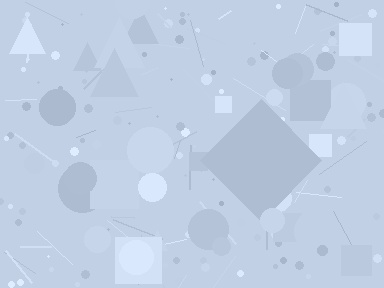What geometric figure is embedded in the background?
A diamond is embedded in the background.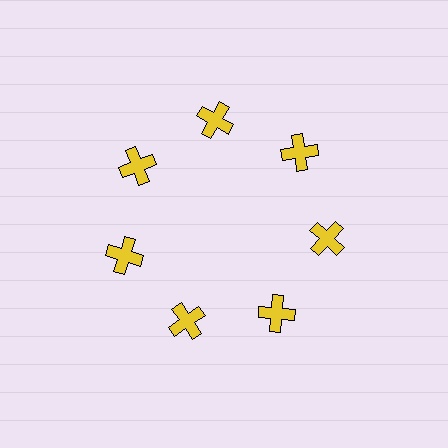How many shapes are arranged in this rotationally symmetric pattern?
There are 7 shapes, arranged in 7 groups of 1.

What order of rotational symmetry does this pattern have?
This pattern has 7-fold rotational symmetry.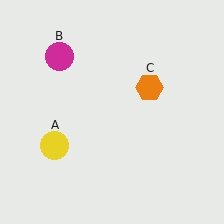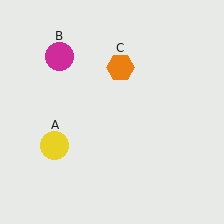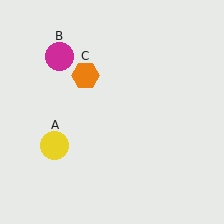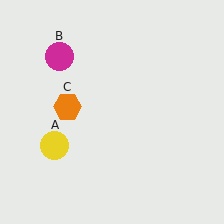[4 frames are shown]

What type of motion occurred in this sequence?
The orange hexagon (object C) rotated counterclockwise around the center of the scene.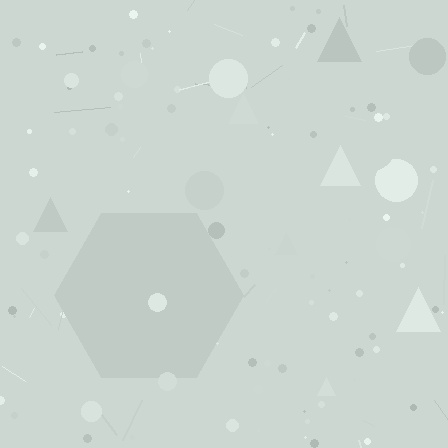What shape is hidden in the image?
A hexagon is hidden in the image.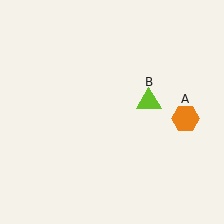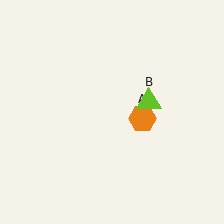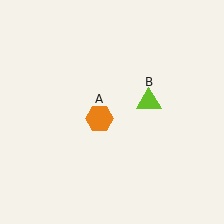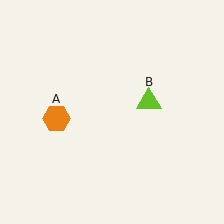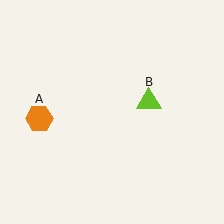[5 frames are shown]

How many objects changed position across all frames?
1 object changed position: orange hexagon (object A).